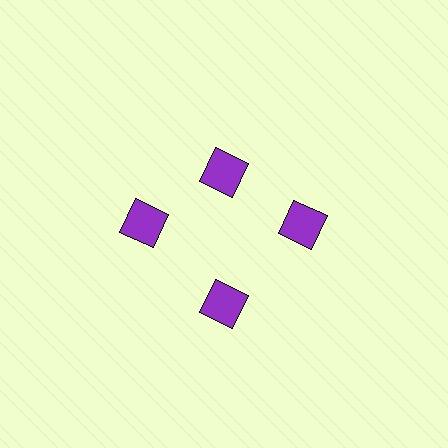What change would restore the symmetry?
The symmetry would be restored by moving it outward, back onto the ring so that all 4 squares sit at equal angles and equal distance from the center.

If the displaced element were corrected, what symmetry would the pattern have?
It would have 4-fold rotational symmetry — the pattern would map onto itself every 90 degrees.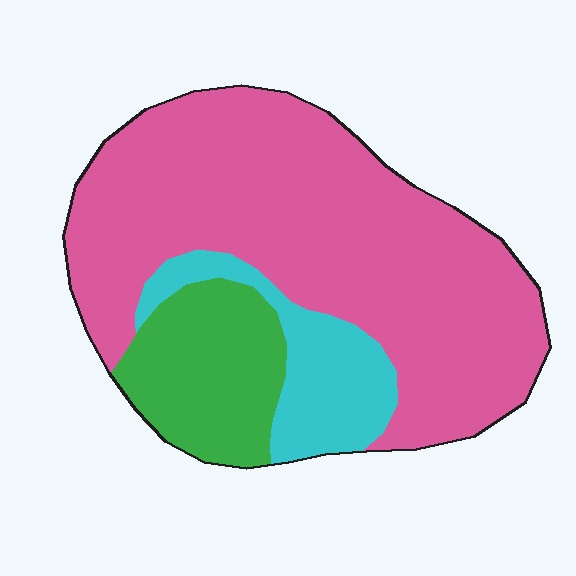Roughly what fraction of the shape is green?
Green takes up between a sixth and a third of the shape.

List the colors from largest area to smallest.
From largest to smallest: pink, green, cyan.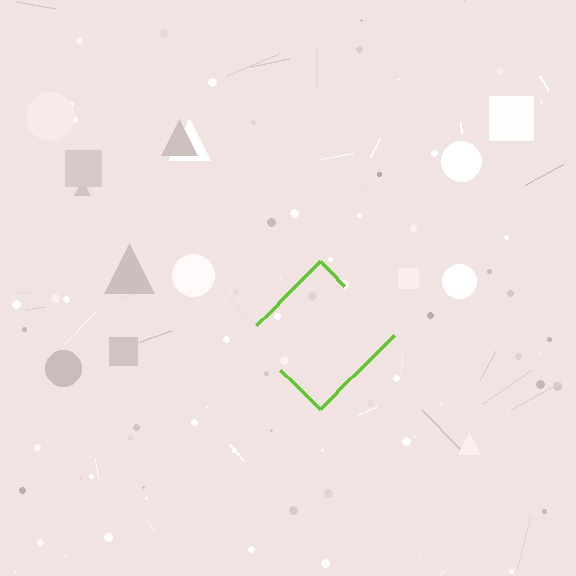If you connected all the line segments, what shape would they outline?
They would outline a diamond.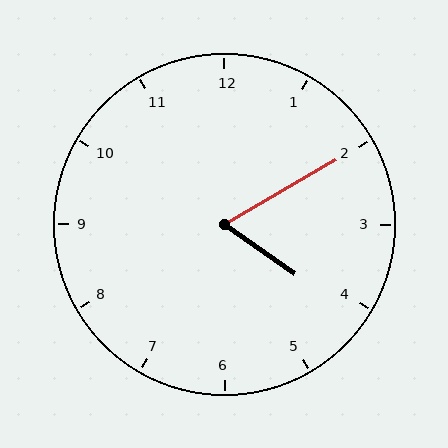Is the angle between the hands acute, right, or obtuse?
It is acute.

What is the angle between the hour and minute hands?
Approximately 65 degrees.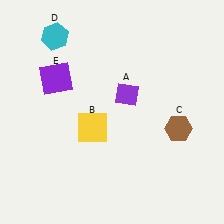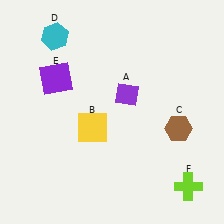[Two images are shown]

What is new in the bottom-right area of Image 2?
A lime cross (F) was added in the bottom-right area of Image 2.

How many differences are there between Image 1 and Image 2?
There is 1 difference between the two images.